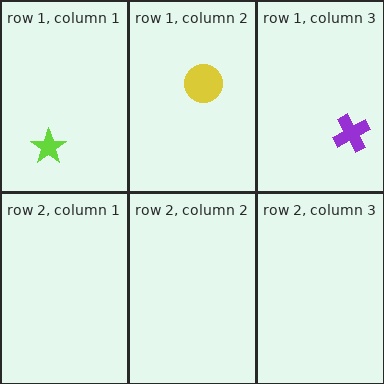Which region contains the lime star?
The row 1, column 1 region.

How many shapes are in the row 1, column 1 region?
1.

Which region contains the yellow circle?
The row 1, column 2 region.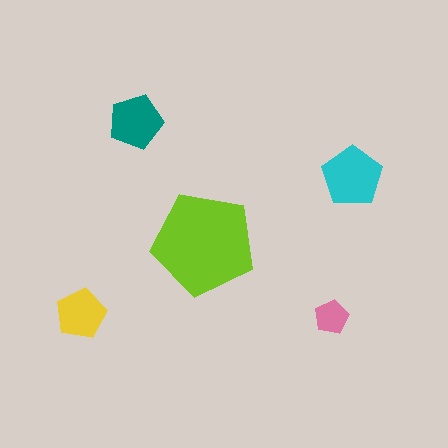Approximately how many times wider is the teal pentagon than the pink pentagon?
About 1.5 times wider.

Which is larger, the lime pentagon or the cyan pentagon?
The lime one.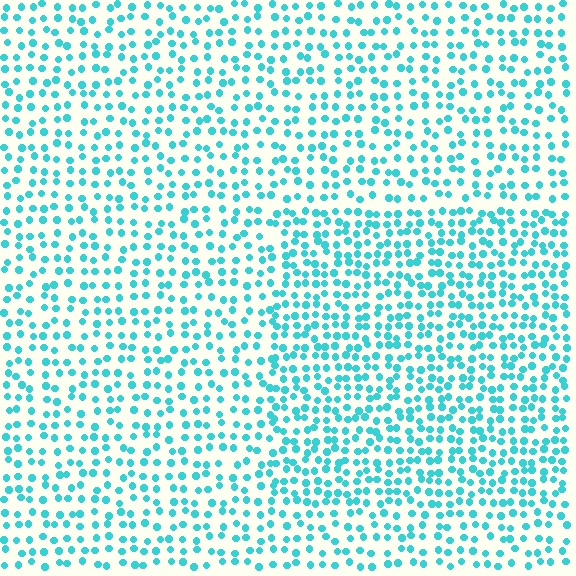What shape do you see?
I see a rectangle.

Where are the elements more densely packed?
The elements are more densely packed inside the rectangle boundary.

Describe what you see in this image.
The image contains small cyan elements arranged at two different densities. A rectangle-shaped region is visible where the elements are more densely packed than the surrounding area.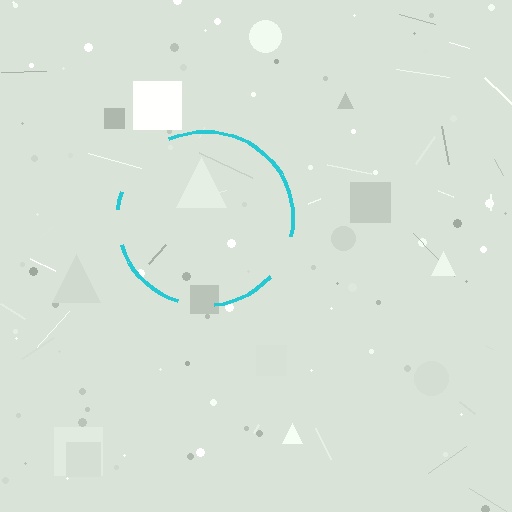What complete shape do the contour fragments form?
The contour fragments form a circle.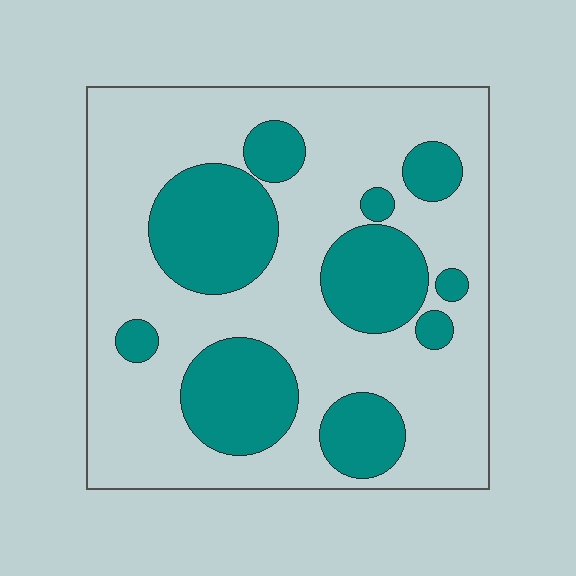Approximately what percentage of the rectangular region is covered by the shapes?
Approximately 30%.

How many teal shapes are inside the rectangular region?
10.